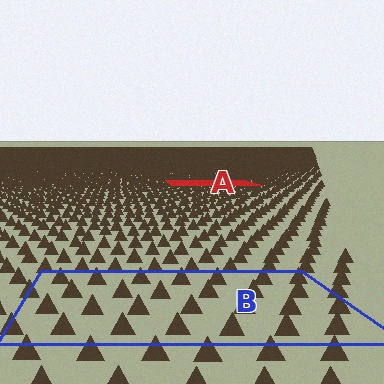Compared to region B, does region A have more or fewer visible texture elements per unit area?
Region A has more texture elements per unit area — they are packed more densely because it is farther away.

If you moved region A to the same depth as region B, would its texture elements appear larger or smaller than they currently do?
They would appear larger. At a closer depth, the same texture elements are projected at a bigger on-screen size.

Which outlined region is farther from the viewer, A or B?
Region A is farther from the viewer — the texture elements inside it appear smaller and more densely packed.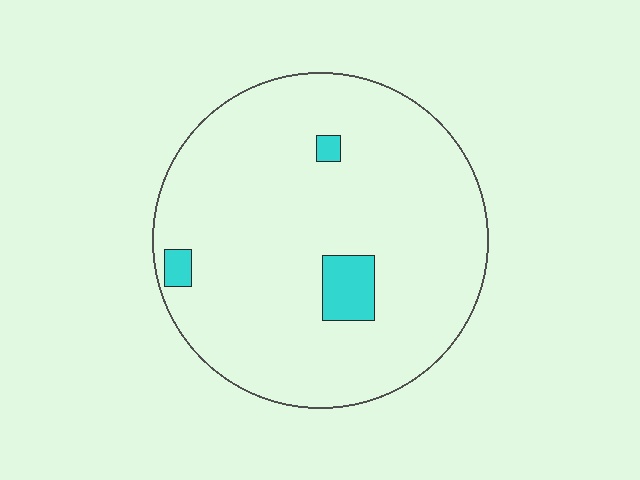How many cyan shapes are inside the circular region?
3.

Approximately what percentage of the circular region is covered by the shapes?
Approximately 5%.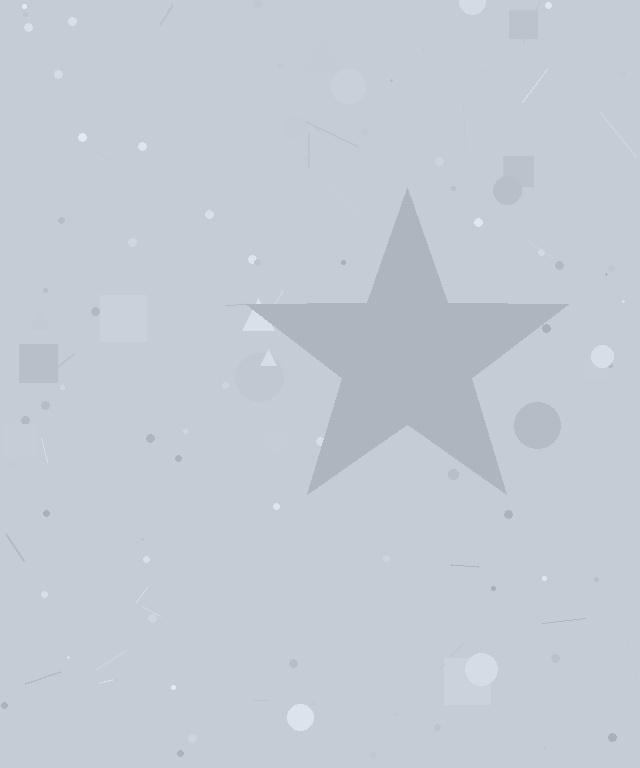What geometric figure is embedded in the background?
A star is embedded in the background.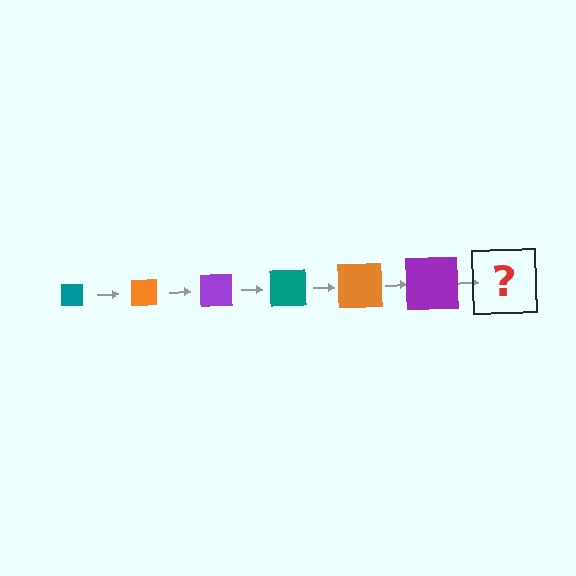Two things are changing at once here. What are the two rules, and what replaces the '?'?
The two rules are that the square grows larger each step and the color cycles through teal, orange, and purple. The '?' should be a teal square, larger than the previous one.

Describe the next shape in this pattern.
It should be a teal square, larger than the previous one.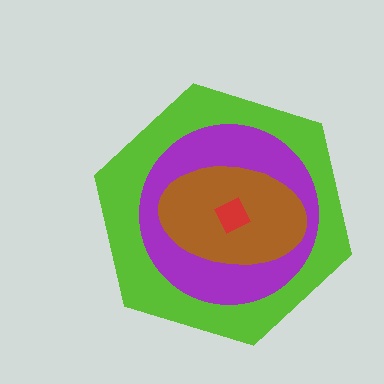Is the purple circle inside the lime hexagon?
Yes.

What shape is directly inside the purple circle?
The brown ellipse.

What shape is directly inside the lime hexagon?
The purple circle.